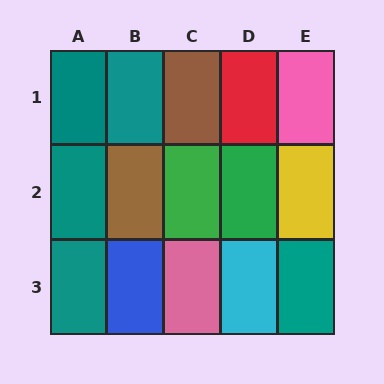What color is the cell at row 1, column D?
Red.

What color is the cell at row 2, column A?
Teal.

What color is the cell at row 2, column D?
Green.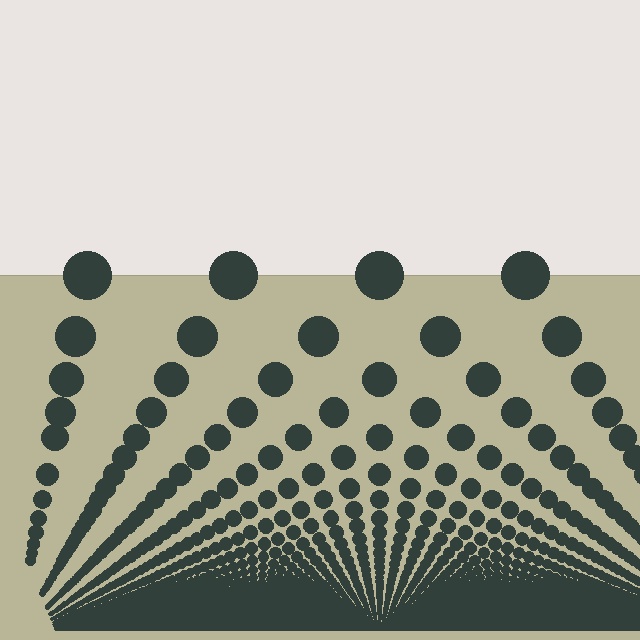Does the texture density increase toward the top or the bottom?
Density increases toward the bottom.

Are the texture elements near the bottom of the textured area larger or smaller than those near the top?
Smaller. The gradient is inverted — elements near the bottom are smaller and denser.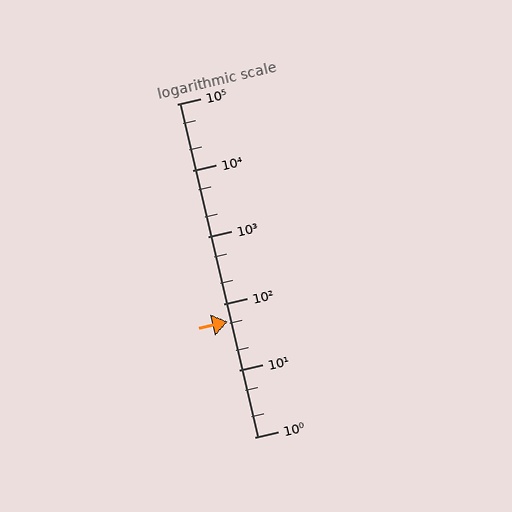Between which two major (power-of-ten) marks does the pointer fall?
The pointer is between 10 and 100.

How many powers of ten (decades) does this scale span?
The scale spans 5 decades, from 1 to 100000.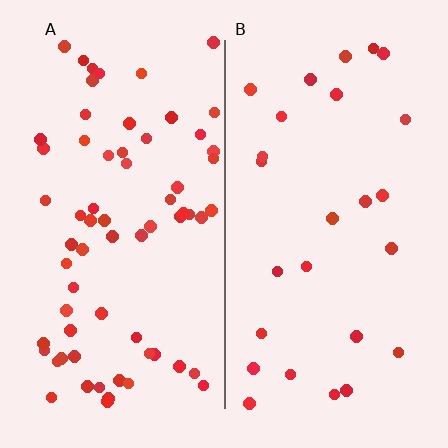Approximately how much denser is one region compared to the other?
Approximately 2.5× — region A over region B.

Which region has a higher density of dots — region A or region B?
A (the left).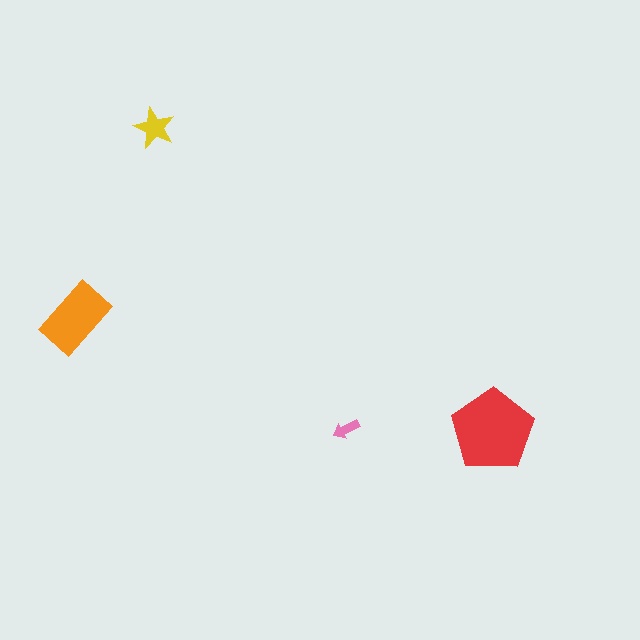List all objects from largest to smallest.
The red pentagon, the orange rectangle, the yellow star, the pink arrow.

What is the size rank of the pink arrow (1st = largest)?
4th.